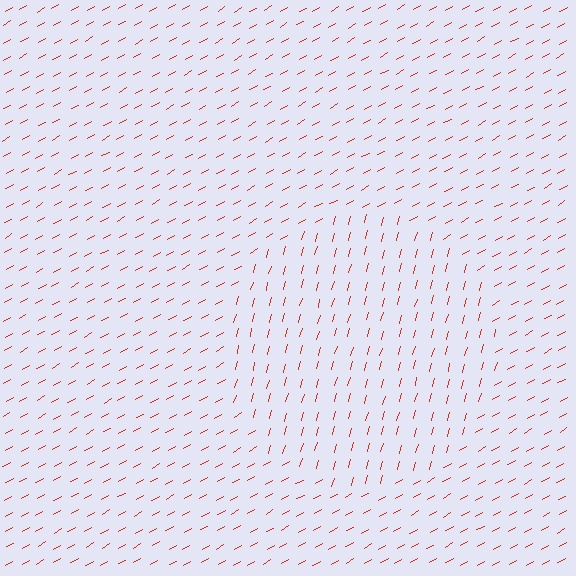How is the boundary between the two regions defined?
The boundary is defined purely by a change in line orientation (approximately 45 degrees difference). All lines are the same color and thickness.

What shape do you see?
I see a circle.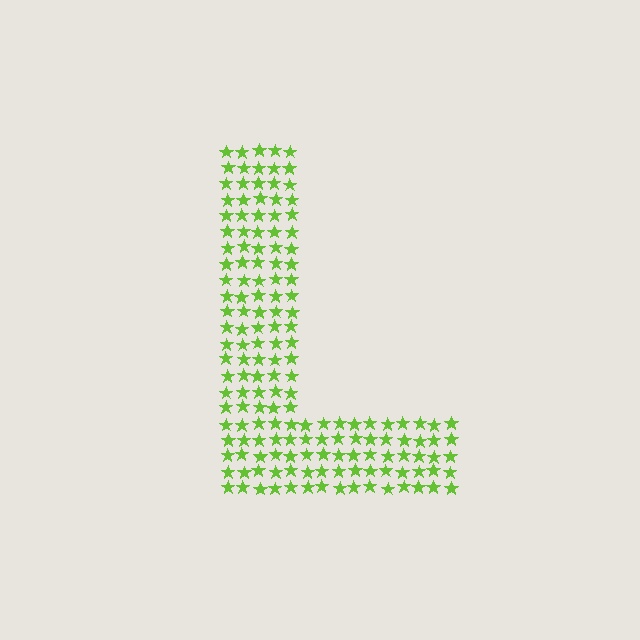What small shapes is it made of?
It is made of small stars.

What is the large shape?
The large shape is the letter L.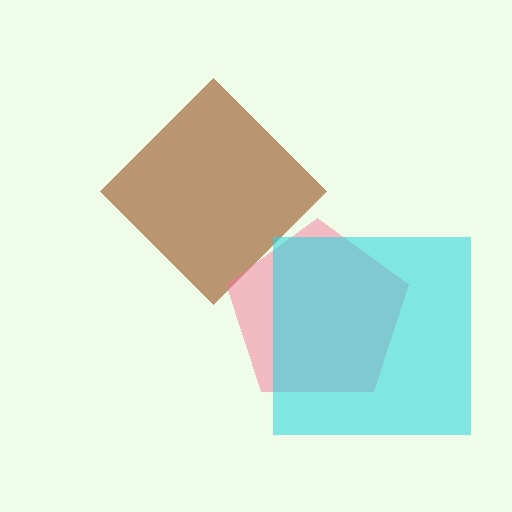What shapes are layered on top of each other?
The layered shapes are: a brown diamond, a pink pentagon, a cyan square.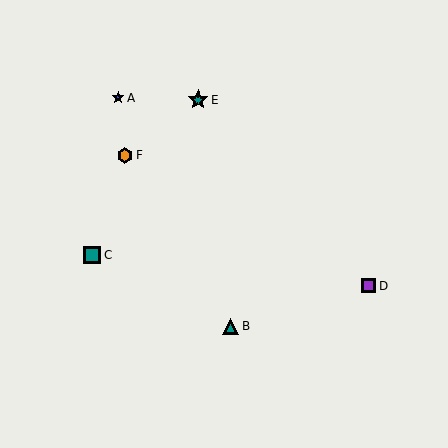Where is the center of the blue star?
The center of the blue star is at (118, 98).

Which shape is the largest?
The teal star (labeled E) is the largest.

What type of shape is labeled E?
Shape E is a teal star.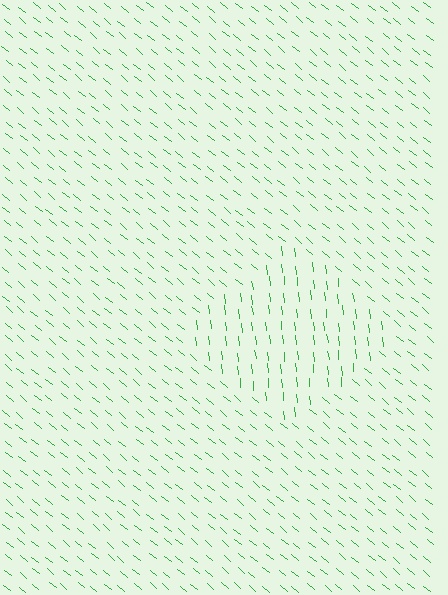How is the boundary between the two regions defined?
The boundary is defined purely by a change in line orientation (approximately 45 degrees difference). All lines are the same color and thickness.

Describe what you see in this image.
The image is filled with small green line segments. A diamond region in the image has lines oriented differently from the surrounding lines, creating a visible texture boundary.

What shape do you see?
I see a diamond.